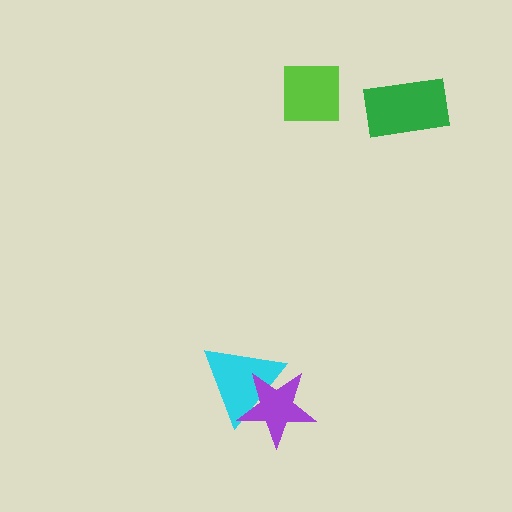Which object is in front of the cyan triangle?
The purple star is in front of the cyan triangle.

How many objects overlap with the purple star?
1 object overlaps with the purple star.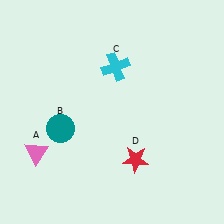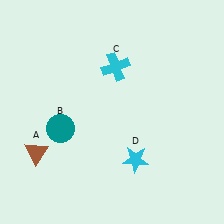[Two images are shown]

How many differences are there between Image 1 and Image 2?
There are 2 differences between the two images.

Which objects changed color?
A changed from pink to brown. D changed from red to cyan.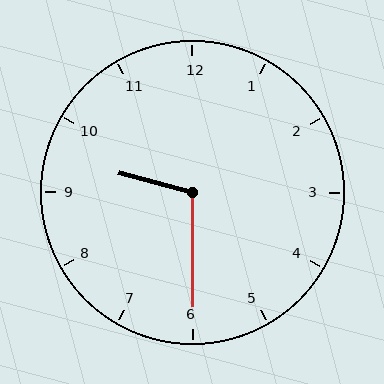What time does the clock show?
9:30.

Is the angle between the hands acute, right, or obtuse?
It is obtuse.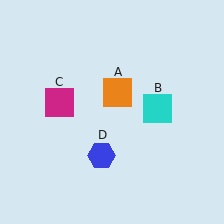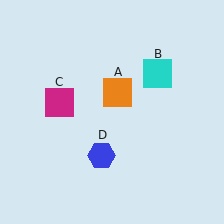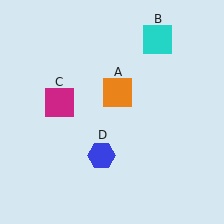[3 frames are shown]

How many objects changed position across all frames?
1 object changed position: cyan square (object B).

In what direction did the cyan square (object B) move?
The cyan square (object B) moved up.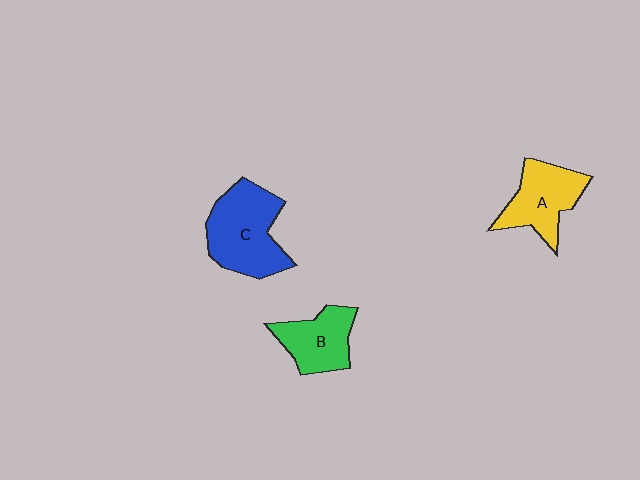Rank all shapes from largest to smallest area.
From largest to smallest: C (blue), A (yellow), B (green).